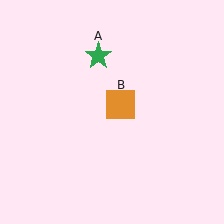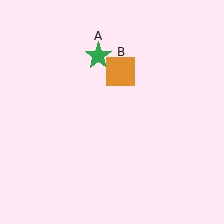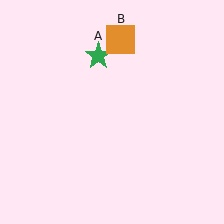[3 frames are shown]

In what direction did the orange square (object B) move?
The orange square (object B) moved up.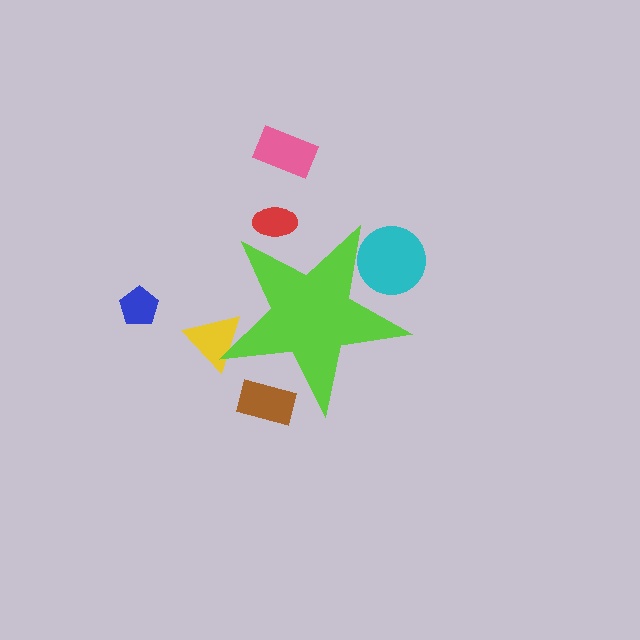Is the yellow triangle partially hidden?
Yes, the yellow triangle is partially hidden behind the lime star.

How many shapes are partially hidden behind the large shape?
4 shapes are partially hidden.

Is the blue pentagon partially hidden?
No, the blue pentagon is fully visible.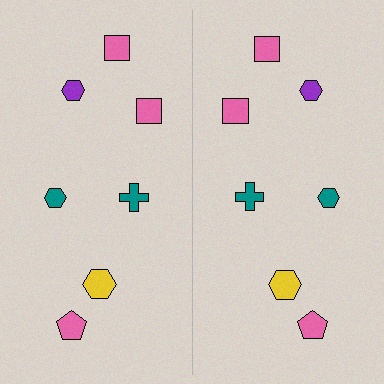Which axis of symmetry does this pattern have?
The pattern has a vertical axis of symmetry running through the center of the image.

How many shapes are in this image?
There are 14 shapes in this image.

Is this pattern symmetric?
Yes, this pattern has bilateral (reflection) symmetry.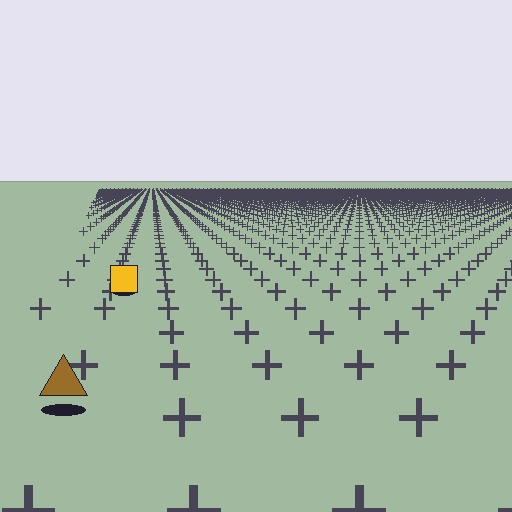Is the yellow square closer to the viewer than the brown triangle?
No. The brown triangle is closer — you can tell from the texture gradient: the ground texture is coarser near it.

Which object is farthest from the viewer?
The yellow square is farthest from the viewer. It appears smaller and the ground texture around it is denser.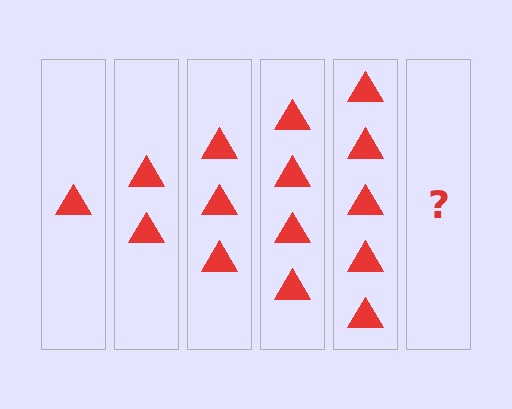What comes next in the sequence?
The next element should be 6 triangles.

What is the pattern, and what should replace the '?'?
The pattern is that each step adds one more triangle. The '?' should be 6 triangles.